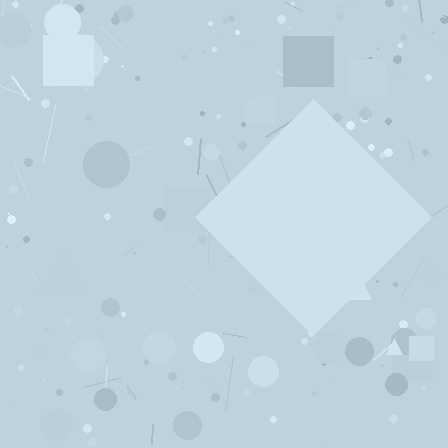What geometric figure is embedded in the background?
A diamond is embedded in the background.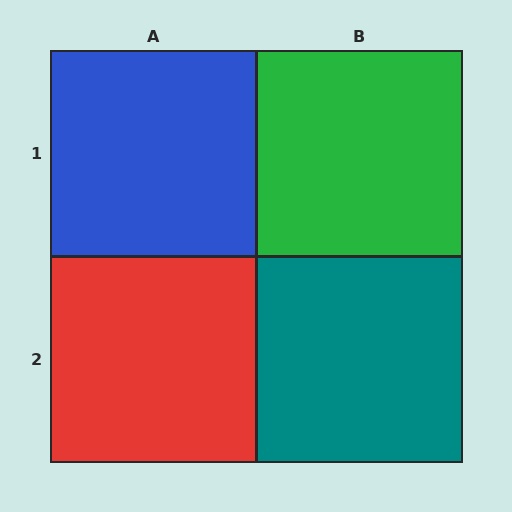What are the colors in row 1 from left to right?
Blue, green.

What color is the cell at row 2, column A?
Red.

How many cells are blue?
1 cell is blue.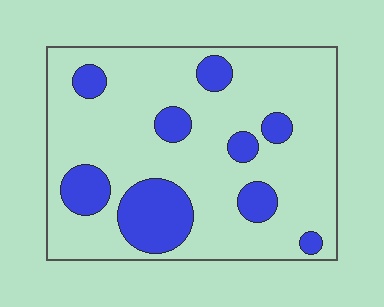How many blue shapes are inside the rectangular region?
9.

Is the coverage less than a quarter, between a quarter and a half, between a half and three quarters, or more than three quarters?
Less than a quarter.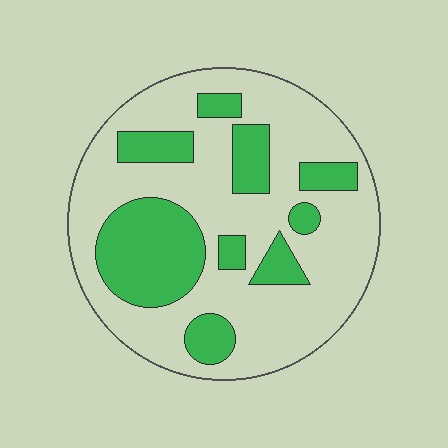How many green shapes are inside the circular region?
9.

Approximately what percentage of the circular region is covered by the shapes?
Approximately 30%.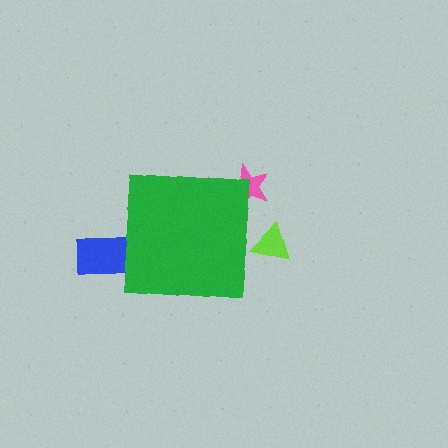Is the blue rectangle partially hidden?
Yes, the blue rectangle is partially hidden behind the green square.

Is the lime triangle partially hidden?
Yes, the lime triangle is partially hidden behind the green square.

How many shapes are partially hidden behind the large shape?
3 shapes are partially hidden.